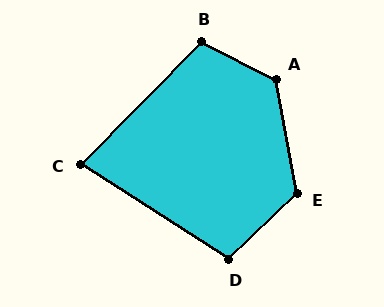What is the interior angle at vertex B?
Approximately 108 degrees (obtuse).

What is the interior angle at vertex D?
Approximately 103 degrees (obtuse).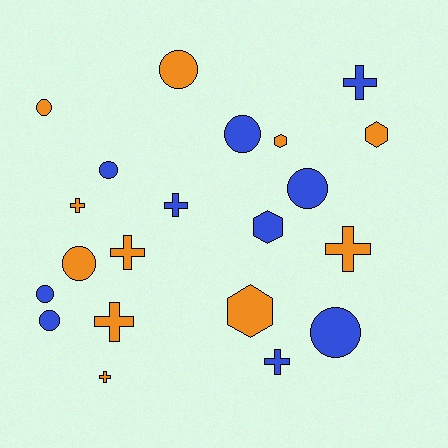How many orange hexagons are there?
There are 3 orange hexagons.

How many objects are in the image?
There are 21 objects.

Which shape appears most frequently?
Circle, with 9 objects.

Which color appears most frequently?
Orange, with 11 objects.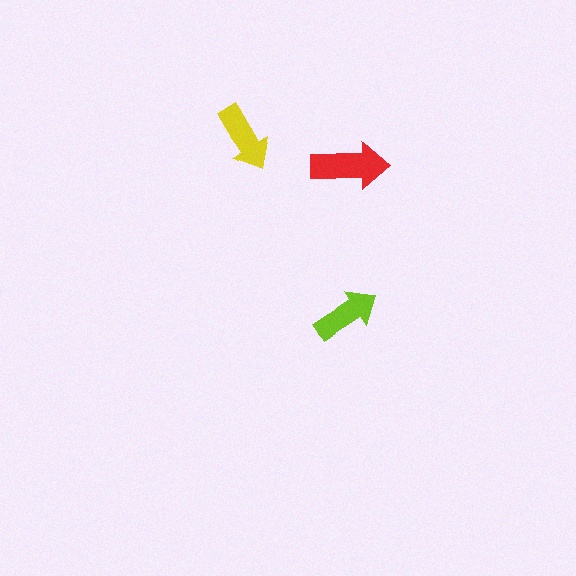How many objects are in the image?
There are 3 objects in the image.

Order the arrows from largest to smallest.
the red one, the yellow one, the lime one.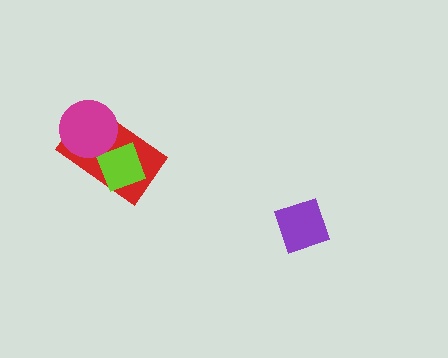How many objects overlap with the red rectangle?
2 objects overlap with the red rectangle.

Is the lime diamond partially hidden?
No, no other shape covers it.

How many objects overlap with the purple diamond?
0 objects overlap with the purple diamond.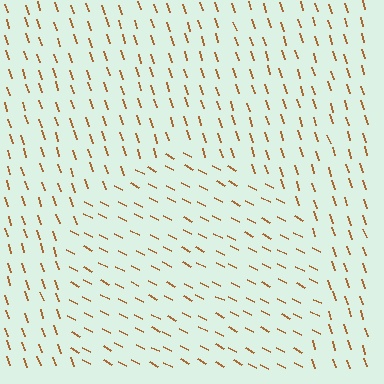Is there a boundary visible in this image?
Yes, there is a texture boundary formed by a change in line orientation.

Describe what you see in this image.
The image is filled with small brown line segments. A circle region in the image has lines oriented differently from the surrounding lines, creating a visible texture boundary.